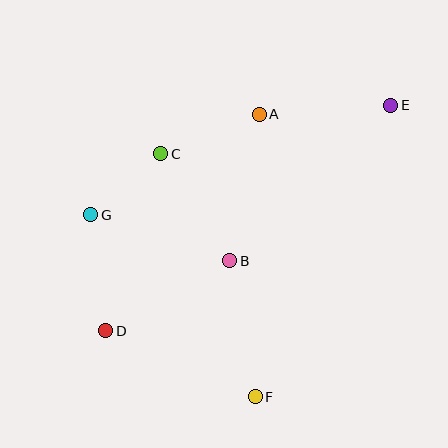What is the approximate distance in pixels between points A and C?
The distance between A and C is approximately 106 pixels.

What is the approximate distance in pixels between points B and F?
The distance between B and F is approximately 138 pixels.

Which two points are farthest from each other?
Points D and E are farthest from each other.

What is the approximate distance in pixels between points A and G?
The distance between A and G is approximately 196 pixels.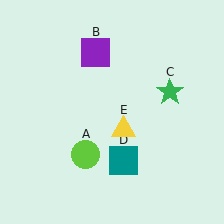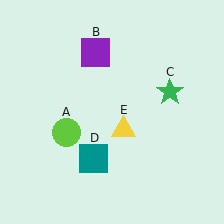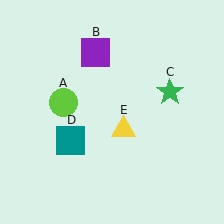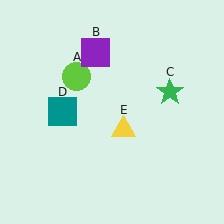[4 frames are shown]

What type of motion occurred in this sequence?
The lime circle (object A), teal square (object D) rotated clockwise around the center of the scene.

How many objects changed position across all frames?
2 objects changed position: lime circle (object A), teal square (object D).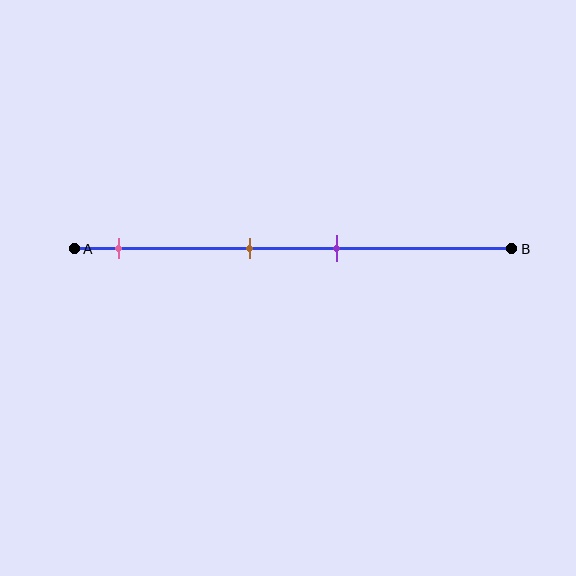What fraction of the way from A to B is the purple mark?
The purple mark is approximately 60% (0.6) of the way from A to B.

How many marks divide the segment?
There are 3 marks dividing the segment.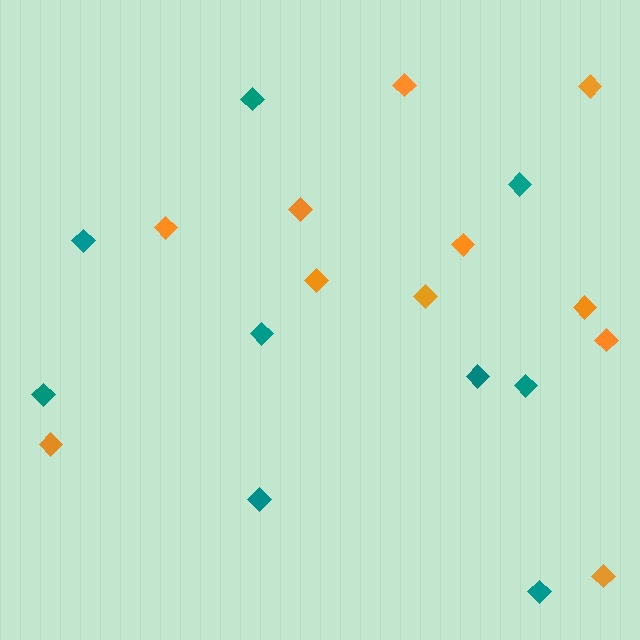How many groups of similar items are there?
There are 2 groups: one group of orange diamonds (11) and one group of teal diamonds (9).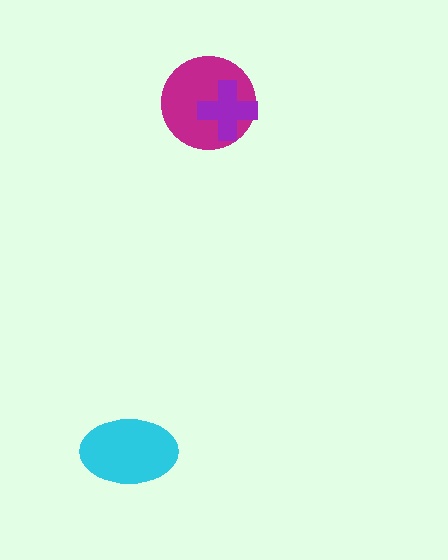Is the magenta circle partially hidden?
Yes, it is partially covered by another shape.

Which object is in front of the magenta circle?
The purple cross is in front of the magenta circle.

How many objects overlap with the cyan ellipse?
0 objects overlap with the cyan ellipse.